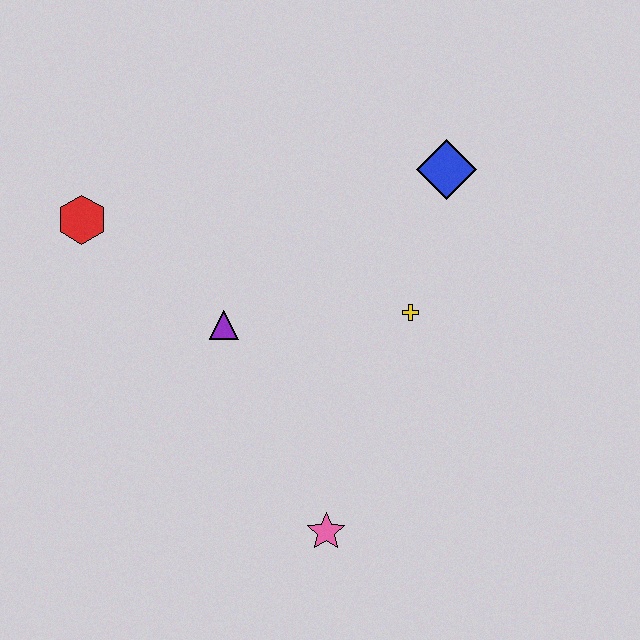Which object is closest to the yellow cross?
The blue diamond is closest to the yellow cross.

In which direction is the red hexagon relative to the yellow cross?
The red hexagon is to the left of the yellow cross.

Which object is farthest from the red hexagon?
The pink star is farthest from the red hexagon.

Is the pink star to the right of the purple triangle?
Yes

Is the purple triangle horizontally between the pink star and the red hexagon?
Yes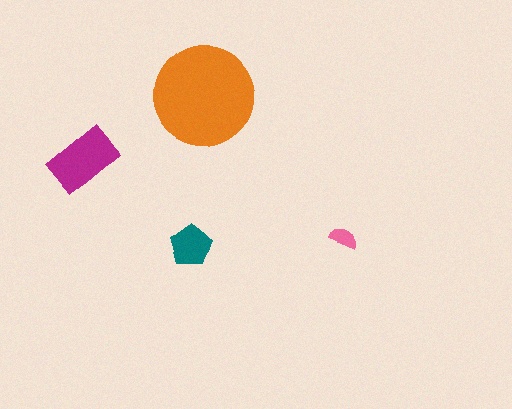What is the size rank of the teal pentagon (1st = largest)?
3rd.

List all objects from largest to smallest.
The orange circle, the magenta rectangle, the teal pentagon, the pink semicircle.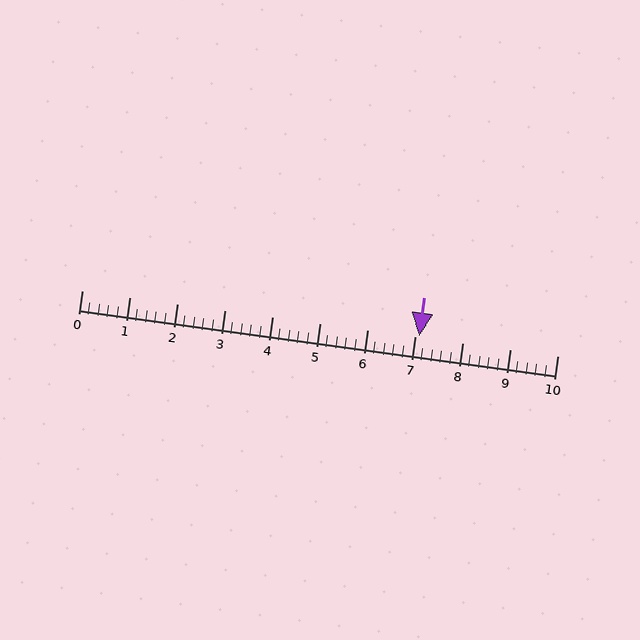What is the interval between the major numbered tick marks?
The major tick marks are spaced 1 units apart.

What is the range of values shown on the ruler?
The ruler shows values from 0 to 10.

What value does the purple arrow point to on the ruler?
The purple arrow points to approximately 7.1.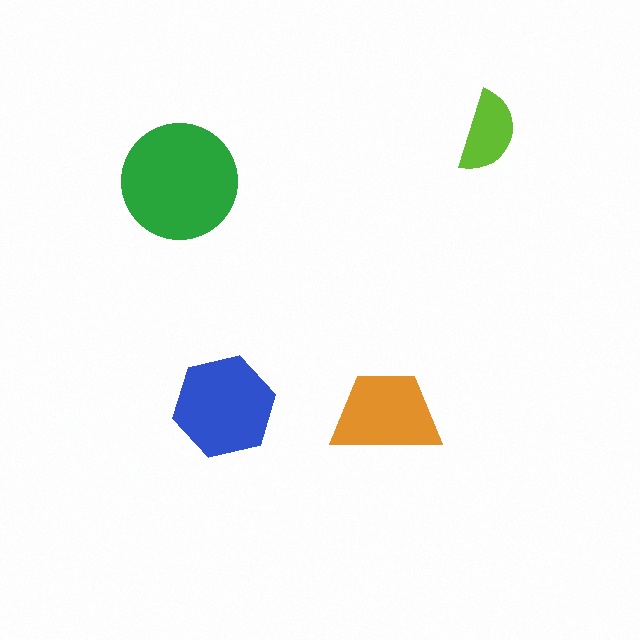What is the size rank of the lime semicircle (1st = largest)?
4th.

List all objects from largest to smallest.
The green circle, the blue hexagon, the orange trapezoid, the lime semicircle.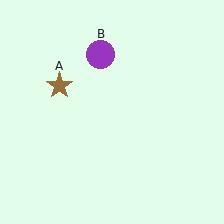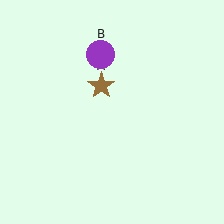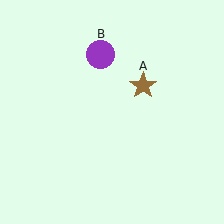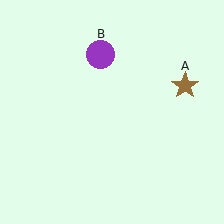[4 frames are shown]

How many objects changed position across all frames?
1 object changed position: brown star (object A).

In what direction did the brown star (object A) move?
The brown star (object A) moved right.